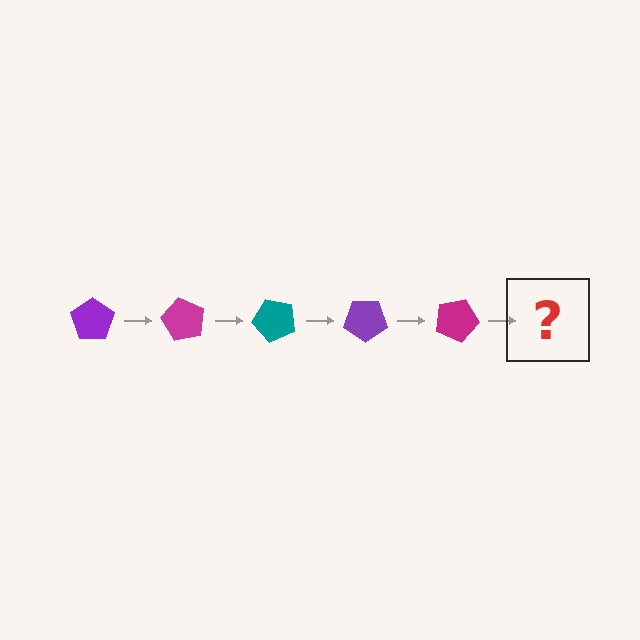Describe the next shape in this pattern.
It should be a teal pentagon, rotated 300 degrees from the start.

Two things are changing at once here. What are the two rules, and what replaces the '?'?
The two rules are that it rotates 60 degrees each step and the color cycles through purple, magenta, and teal. The '?' should be a teal pentagon, rotated 300 degrees from the start.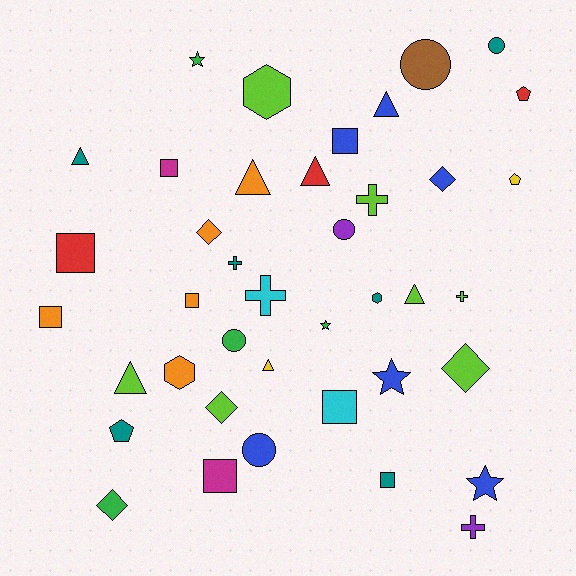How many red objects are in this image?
There are 3 red objects.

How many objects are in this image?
There are 40 objects.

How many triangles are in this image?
There are 7 triangles.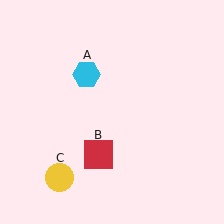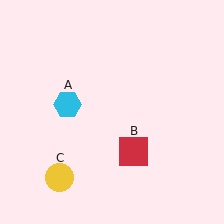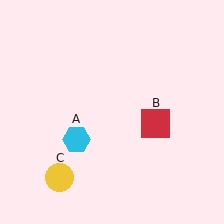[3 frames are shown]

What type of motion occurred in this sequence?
The cyan hexagon (object A), red square (object B) rotated counterclockwise around the center of the scene.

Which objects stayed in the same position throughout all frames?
Yellow circle (object C) remained stationary.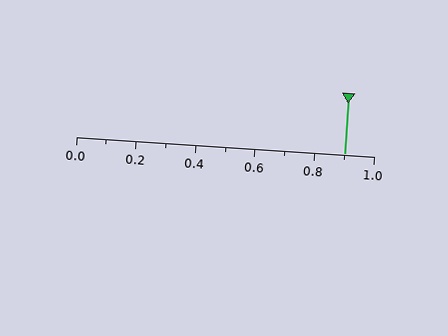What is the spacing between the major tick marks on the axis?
The major ticks are spaced 0.2 apart.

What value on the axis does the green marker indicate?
The marker indicates approximately 0.9.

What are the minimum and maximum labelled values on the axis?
The axis runs from 0.0 to 1.0.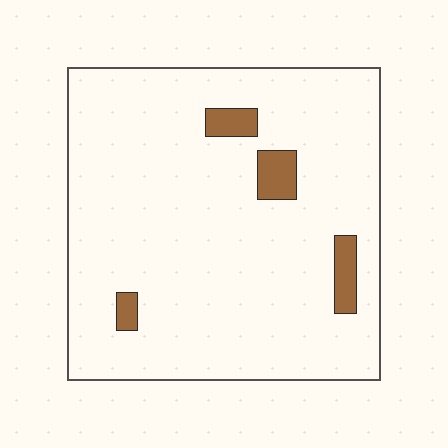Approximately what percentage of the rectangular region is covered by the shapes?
Approximately 5%.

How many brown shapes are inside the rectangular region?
4.